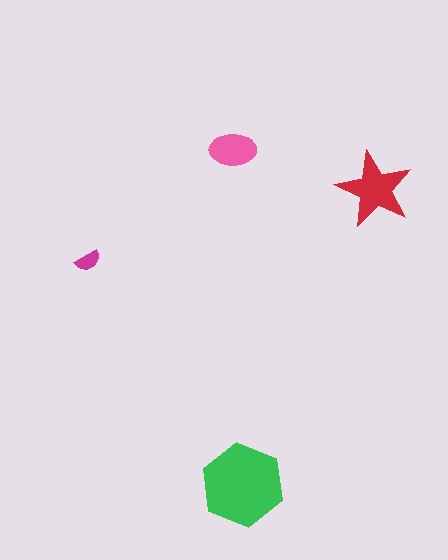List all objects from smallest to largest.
The magenta semicircle, the pink ellipse, the red star, the green hexagon.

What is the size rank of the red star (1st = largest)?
2nd.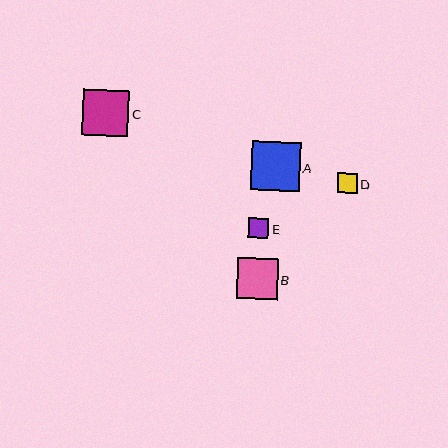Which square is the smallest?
Square D is the smallest with a size of approximately 20 pixels.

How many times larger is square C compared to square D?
Square C is approximately 2.4 times the size of square D.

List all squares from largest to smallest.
From largest to smallest: A, C, B, E, D.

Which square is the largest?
Square A is the largest with a size of approximately 49 pixels.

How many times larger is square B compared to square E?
Square B is approximately 2.0 times the size of square E.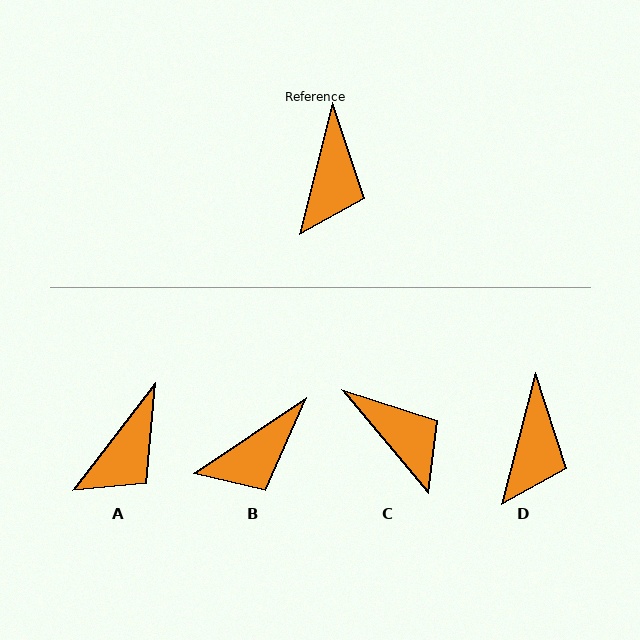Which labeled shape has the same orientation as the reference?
D.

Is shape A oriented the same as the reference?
No, it is off by about 23 degrees.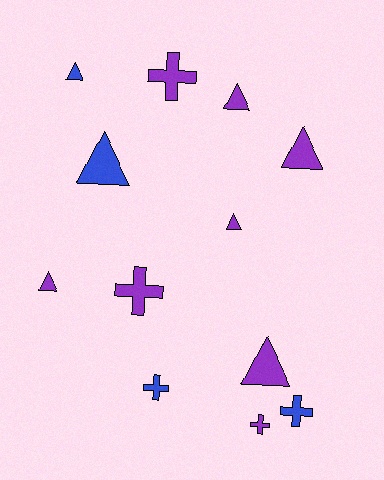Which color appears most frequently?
Purple, with 8 objects.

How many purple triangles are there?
There are 5 purple triangles.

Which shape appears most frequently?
Triangle, with 7 objects.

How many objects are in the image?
There are 12 objects.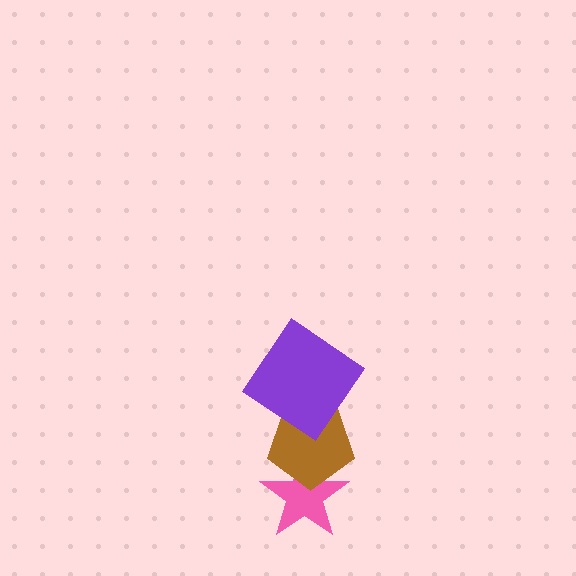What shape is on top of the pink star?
The brown pentagon is on top of the pink star.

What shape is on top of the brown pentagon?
The purple diamond is on top of the brown pentagon.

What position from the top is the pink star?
The pink star is 3rd from the top.